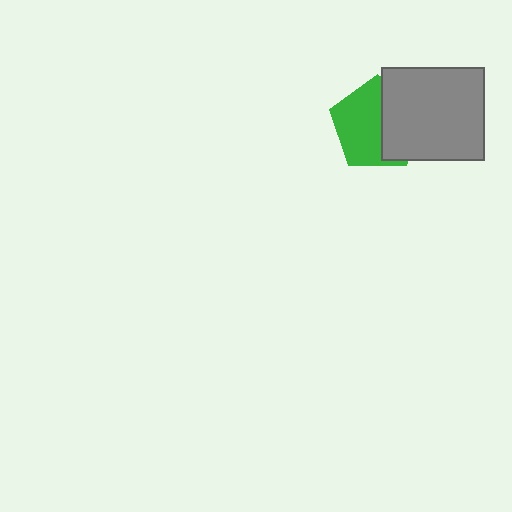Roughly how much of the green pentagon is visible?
About half of it is visible (roughly 58%).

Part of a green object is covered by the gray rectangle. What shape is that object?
It is a pentagon.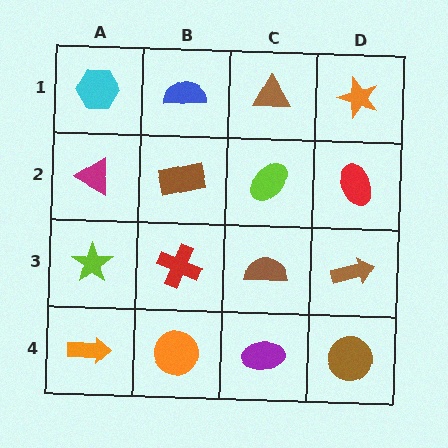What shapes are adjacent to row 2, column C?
A brown triangle (row 1, column C), a brown semicircle (row 3, column C), a brown rectangle (row 2, column B), a red ellipse (row 2, column D).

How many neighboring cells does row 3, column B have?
4.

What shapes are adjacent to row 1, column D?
A red ellipse (row 2, column D), a brown triangle (row 1, column C).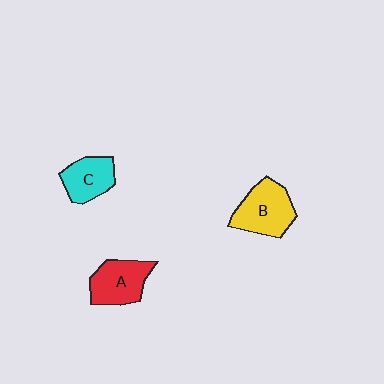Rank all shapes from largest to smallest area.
From largest to smallest: B (yellow), A (red), C (cyan).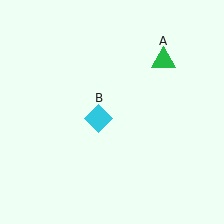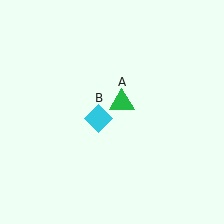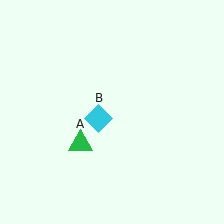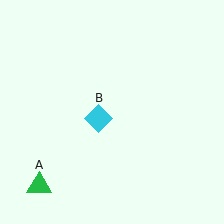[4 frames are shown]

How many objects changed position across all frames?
1 object changed position: green triangle (object A).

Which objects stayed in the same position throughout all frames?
Cyan diamond (object B) remained stationary.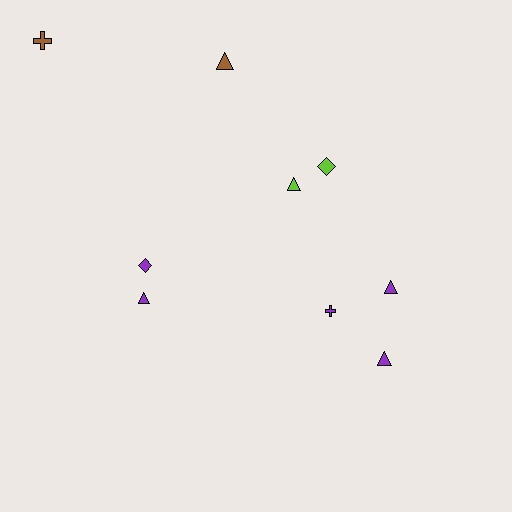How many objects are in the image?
There are 9 objects.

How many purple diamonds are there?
There is 1 purple diamond.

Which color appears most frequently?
Purple, with 5 objects.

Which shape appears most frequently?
Triangle, with 5 objects.